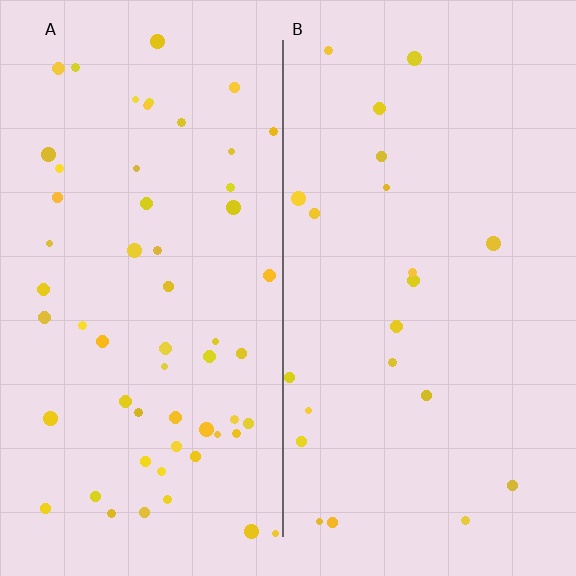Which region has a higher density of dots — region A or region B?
A (the left).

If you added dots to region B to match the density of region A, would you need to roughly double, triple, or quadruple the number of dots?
Approximately triple.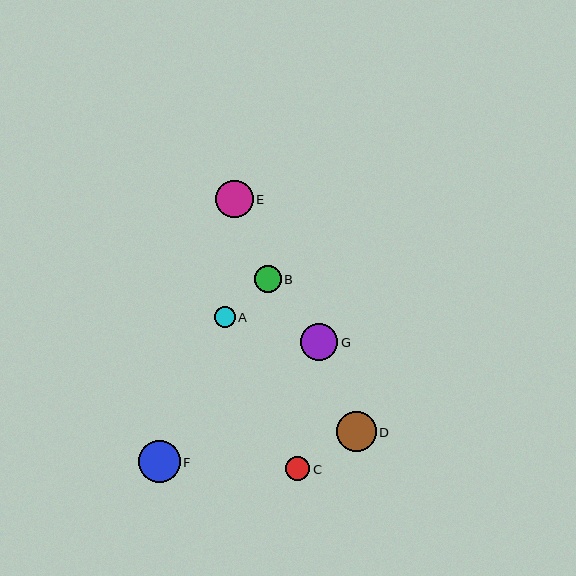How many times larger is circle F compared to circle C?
Circle F is approximately 1.7 times the size of circle C.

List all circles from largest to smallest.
From largest to smallest: F, D, E, G, B, C, A.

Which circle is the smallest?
Circle A is the smallest with a size of approximately 21 pixels.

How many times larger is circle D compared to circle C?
Circle D is approximately 1.6 times the size of circle C.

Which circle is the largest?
Circle F is the largest with a size of approximately 42 pixels.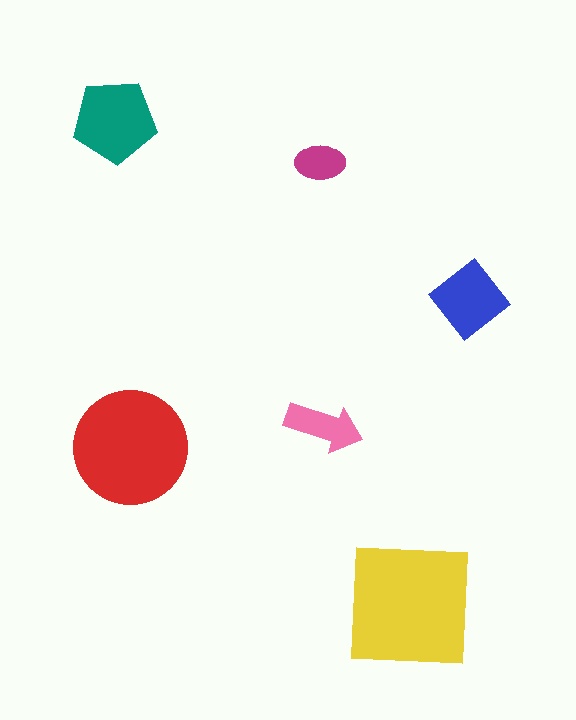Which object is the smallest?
The magenta ellipse.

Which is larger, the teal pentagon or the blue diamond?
The teal pentagon.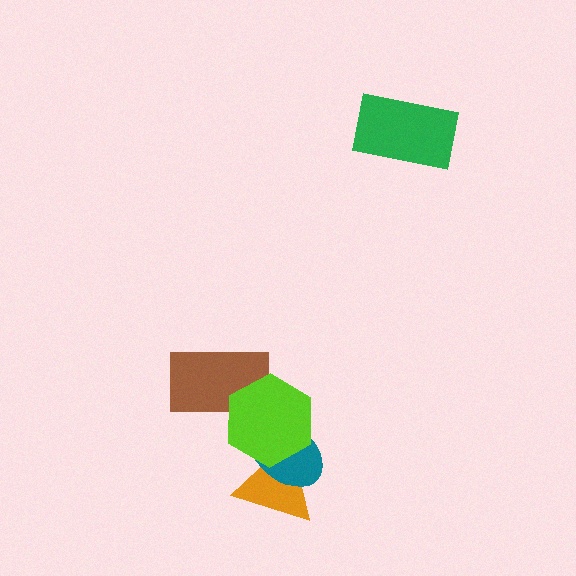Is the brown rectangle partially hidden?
Yes, it is partially covered by another shape.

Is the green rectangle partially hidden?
No, no other shape covers it.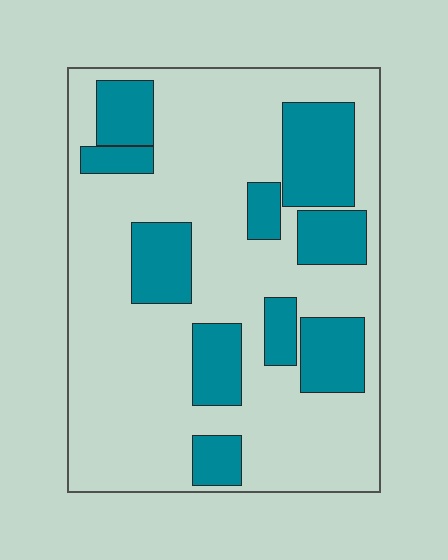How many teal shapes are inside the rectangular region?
10.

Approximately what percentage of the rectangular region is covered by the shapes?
Approximately 30%.